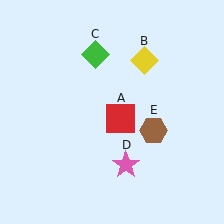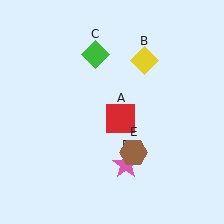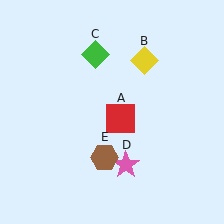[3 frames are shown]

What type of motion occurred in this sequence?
The brown hexagon (object E) rotated clockwise around the center of the scene.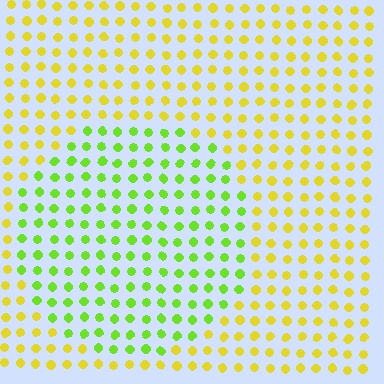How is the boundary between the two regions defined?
The boundary is defined purely by a slight shift in hue (about 42 degrees). Spacing, size, and orientation are identical on both sides.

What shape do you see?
I see a circle.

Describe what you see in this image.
The image is filled with small yellow elements in a uniform arrangement. A circle-shaped region is visible where the elements are tinted to a slightly different hue, forming a subtle color boundary.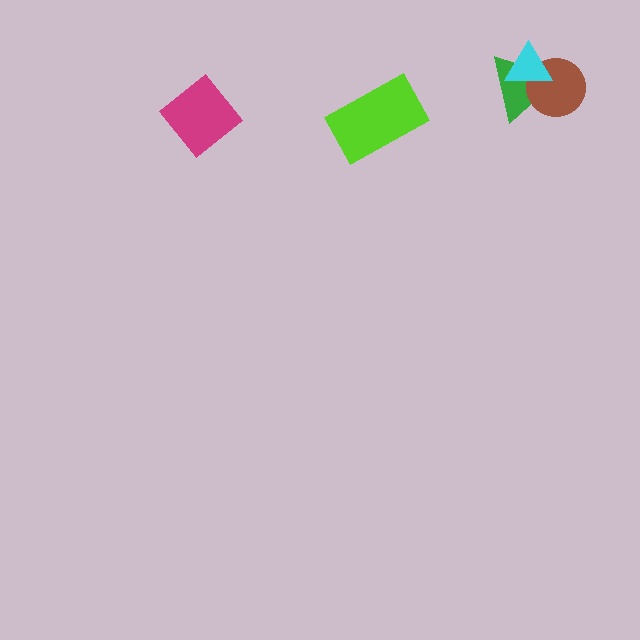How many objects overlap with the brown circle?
2 objects overlap with the brown circle.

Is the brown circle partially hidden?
Yes, it is partially covered by another shape.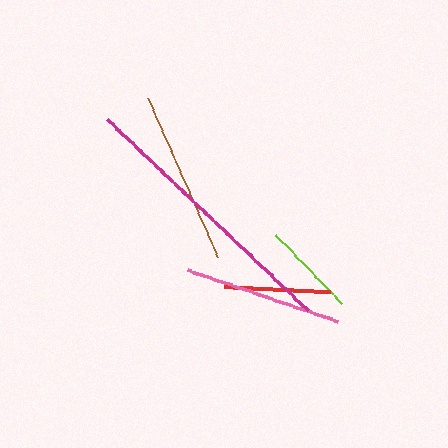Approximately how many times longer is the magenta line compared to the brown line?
The magenta line is approximately 1.6 times the length of the brown line.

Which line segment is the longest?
The magenta line is the longest at approximately 278 pixels.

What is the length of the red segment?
The red segment is approximately 106 pixels long.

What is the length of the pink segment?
The pink segment is approximately 159 pixels long.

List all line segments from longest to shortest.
From longest to shortest: magenta, brown, pink, red, lime.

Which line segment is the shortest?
The lime line is the shortest at approximately 96 pixels.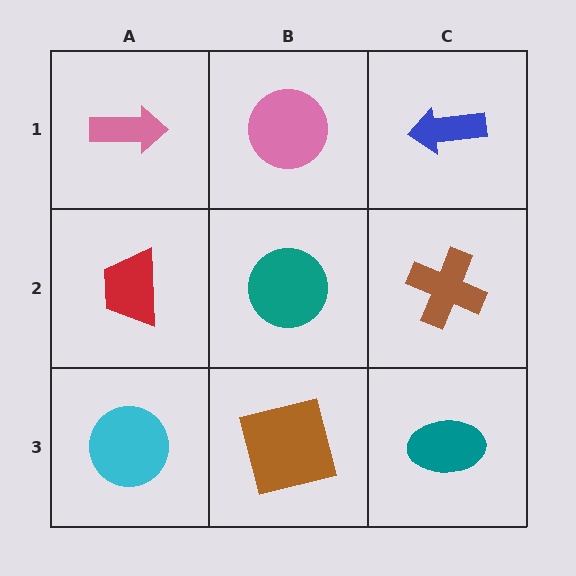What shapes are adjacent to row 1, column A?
A red trapezoid (row 2, column A), a pink circle (row 1, column B).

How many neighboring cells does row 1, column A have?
2.